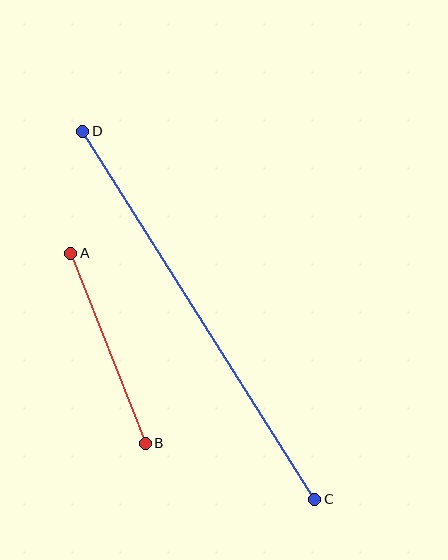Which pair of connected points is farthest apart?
Points C and D are farthest apart.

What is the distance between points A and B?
The distance is approximately 204 pixels.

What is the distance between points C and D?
The distance is approximately 435 pixels.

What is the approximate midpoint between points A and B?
The midpoint is at approximately (108, 348) pixels.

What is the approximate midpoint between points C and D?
The midpoint is at approximately (199, 315) pixels.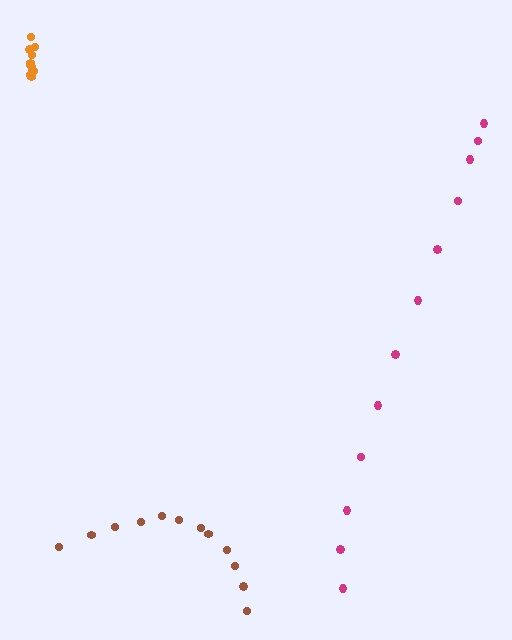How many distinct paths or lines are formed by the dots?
There are 3 distinct paths.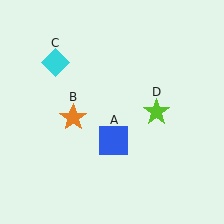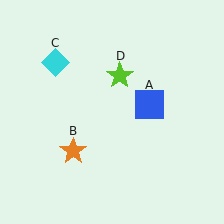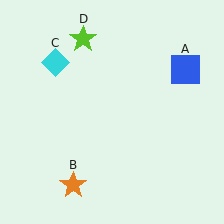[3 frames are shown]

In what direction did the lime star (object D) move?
The lime star (object D) moved up and to the left.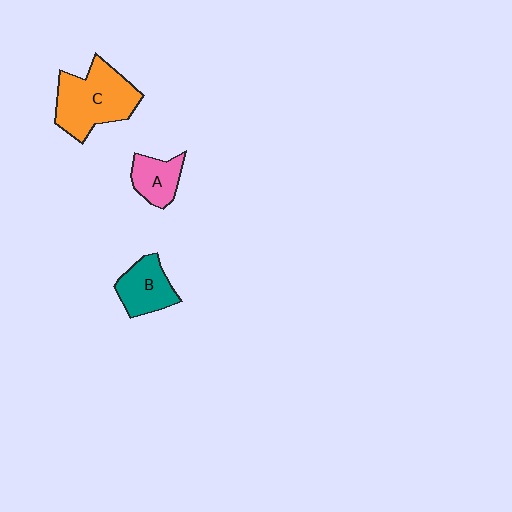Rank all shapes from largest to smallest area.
From largest to smallest: C (orange), B (teal), A (pink).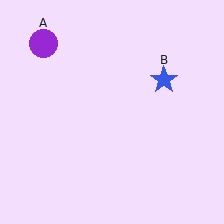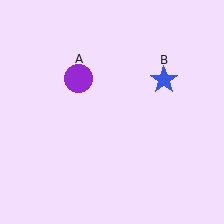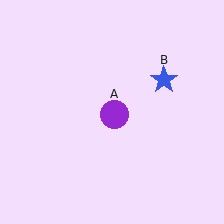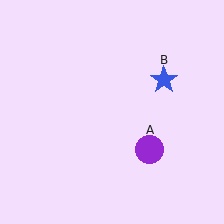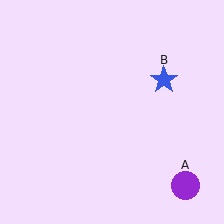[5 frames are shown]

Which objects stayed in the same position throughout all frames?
Blue star (object B) remained stationary.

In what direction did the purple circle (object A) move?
The purple circle (object A) moved down and to the right.